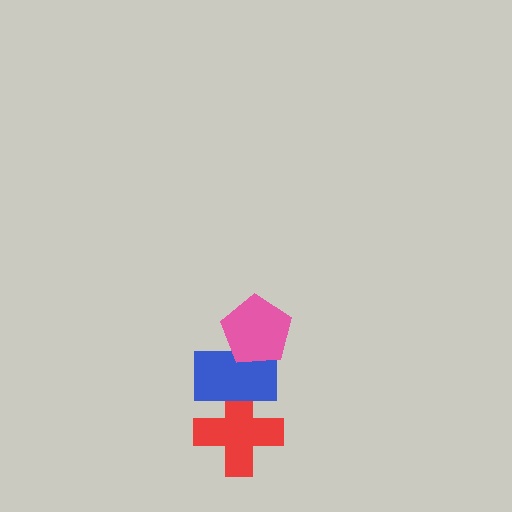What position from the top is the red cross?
The red cross is 3rd from the top.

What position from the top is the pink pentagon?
The pink pentagon is 1st from the top.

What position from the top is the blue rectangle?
The blue rectangle is 2nd from the top.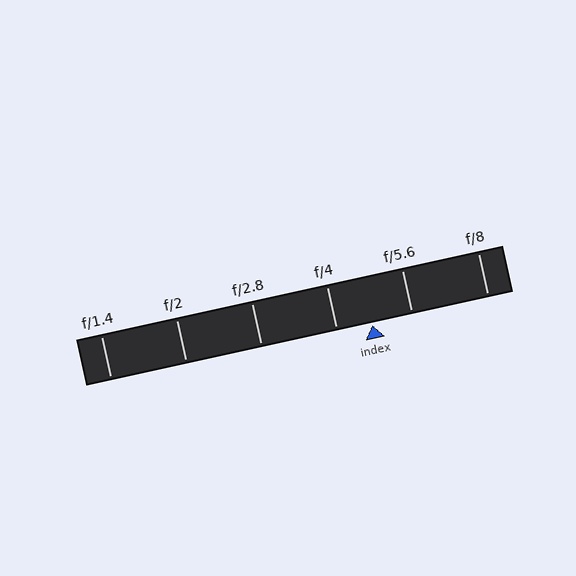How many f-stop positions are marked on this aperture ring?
There are 6 f-stop positions marked.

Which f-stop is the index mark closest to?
The index mark is closest to f/4.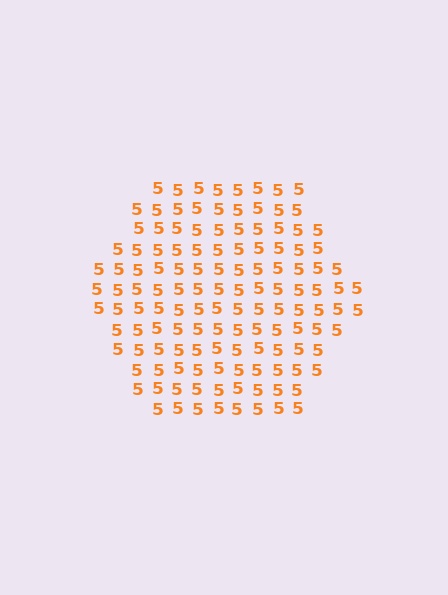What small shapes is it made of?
It is made of small digit 5's.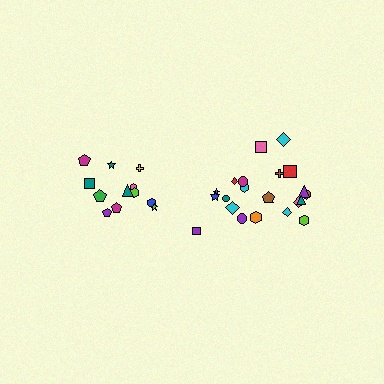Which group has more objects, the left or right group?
The right group.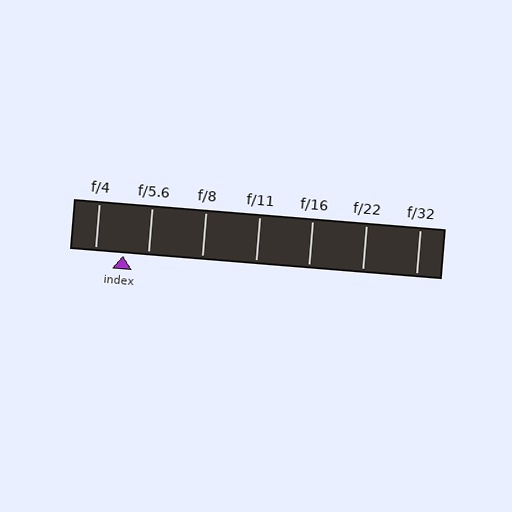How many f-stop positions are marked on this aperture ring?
There are 7 f-stop positions marked.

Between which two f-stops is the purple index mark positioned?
The index mark is between f/4 and f/5.6.